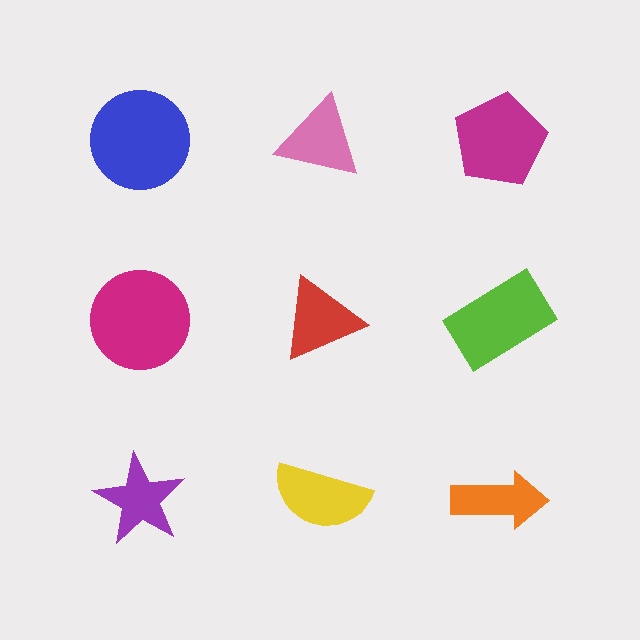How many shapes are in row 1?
3 shapes.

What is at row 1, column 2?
A pink triangle.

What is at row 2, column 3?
A lime rectangle.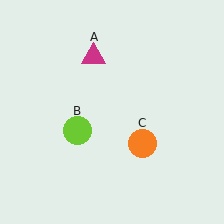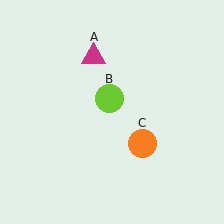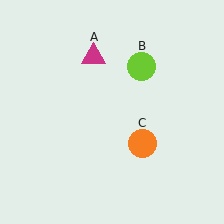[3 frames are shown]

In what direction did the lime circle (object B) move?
The lime circle (object B) moved up and to the right.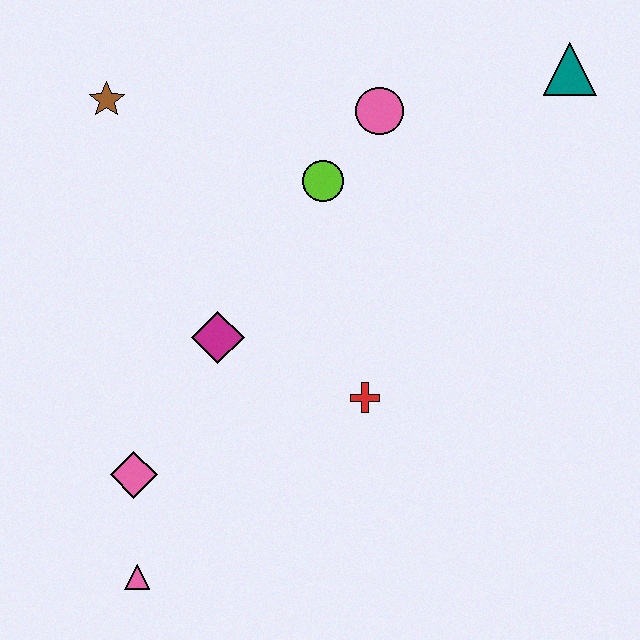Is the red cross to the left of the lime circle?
No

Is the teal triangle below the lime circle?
No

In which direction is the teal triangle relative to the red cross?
The teal triangle is above the red cross.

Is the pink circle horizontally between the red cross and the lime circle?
No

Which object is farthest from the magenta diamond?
The teal triangle is farthest from the magenta diamond.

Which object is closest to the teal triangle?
The pink circle is closest to the teal triangle.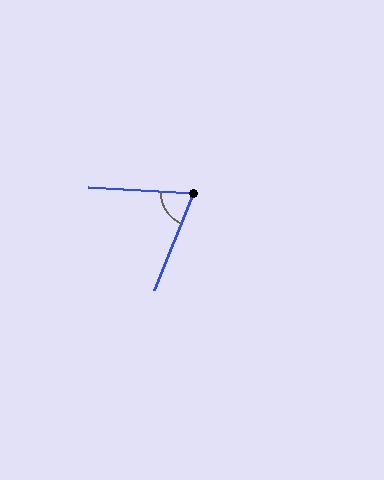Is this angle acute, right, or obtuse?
It is acute.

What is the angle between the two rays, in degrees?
Approximately 72 degrees.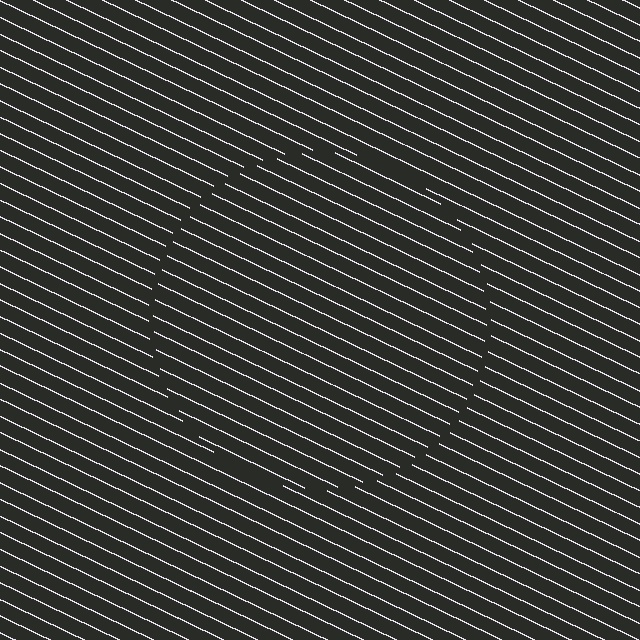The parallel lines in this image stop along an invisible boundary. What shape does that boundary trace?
An illusory circle. The interior of the shape contains the same grating, shifted by half a period — the contour is defined by the phase discontinuity where line-ends from the inner and outer gratings abut.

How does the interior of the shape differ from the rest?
The interior of the shape contains the same grating, shifted by half a period — the contour is defined by the phase discontinuity where line-ends from the inner and outer gratings abut.